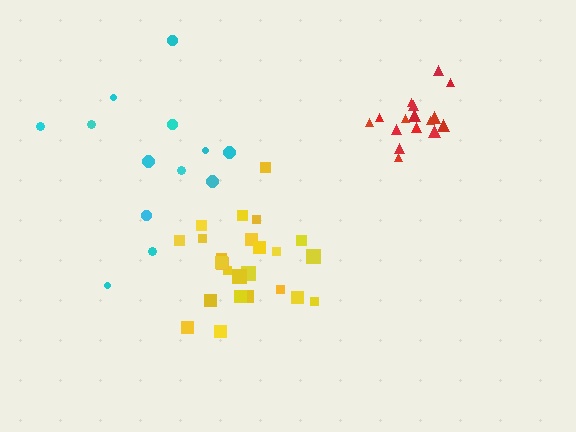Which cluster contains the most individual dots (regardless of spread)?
Yellow (25).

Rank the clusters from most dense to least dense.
red, yellow, cyan.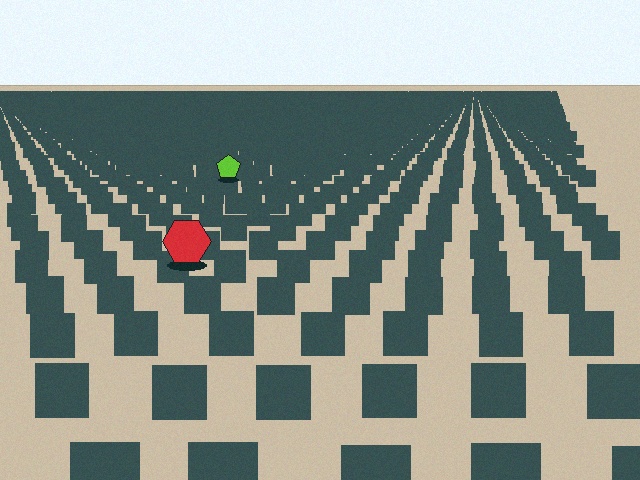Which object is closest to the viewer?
The red hexagon is closest. The texture marks near it are larger and more spread out.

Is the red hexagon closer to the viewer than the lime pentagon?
Yes. The red hexagon is closer — you can tell from the texture gradient: the ground texture is coarser near it.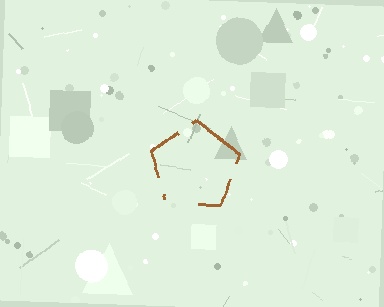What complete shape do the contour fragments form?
The contour fragments form a pentagon.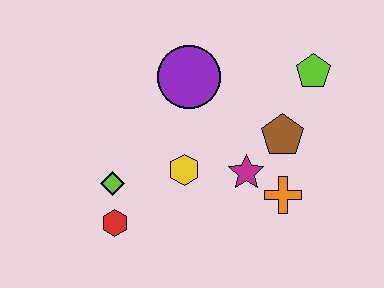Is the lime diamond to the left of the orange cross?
Yes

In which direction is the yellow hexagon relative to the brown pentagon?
The yellow hexagon is to the left of the brown pentagon.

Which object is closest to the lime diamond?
The red hexagon is closest to the lime diamond.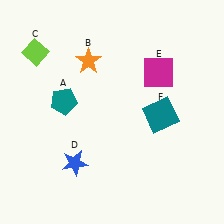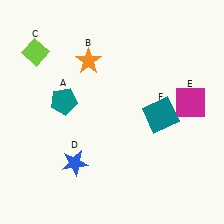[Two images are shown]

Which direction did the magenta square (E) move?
The magenta square (E) moved right.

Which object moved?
The magenta square (E) moved right.